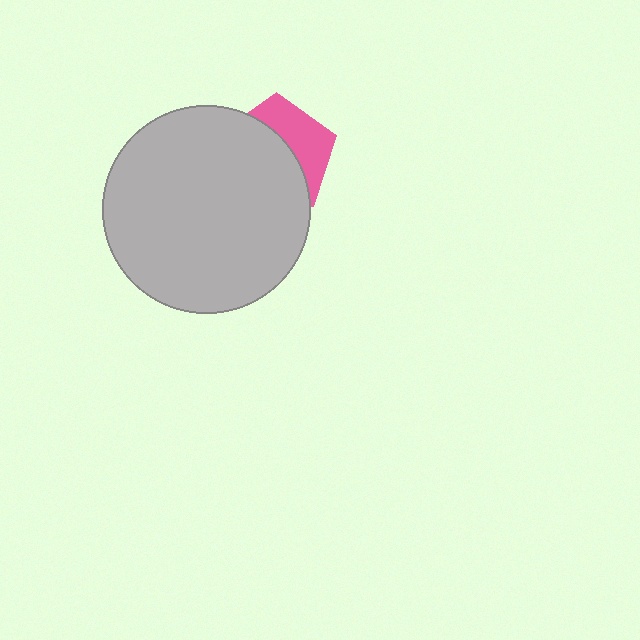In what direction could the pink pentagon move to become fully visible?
The pink pentagon could move toward the upper-right. That would shift it out from behind the light gray circle entirely.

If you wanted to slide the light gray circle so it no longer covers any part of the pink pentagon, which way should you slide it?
Slide it toward the lower-left — that is the most direct way to separate the two shapes.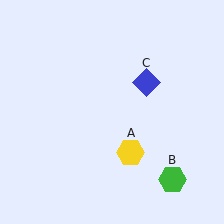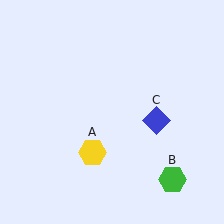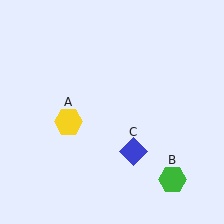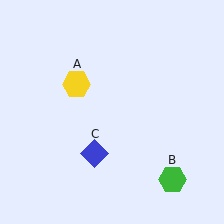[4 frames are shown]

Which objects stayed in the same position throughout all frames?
Green hexagon (object B) remained stationary.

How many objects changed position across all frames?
2 objects changed position: yellow hexagon (object A), blue diamond (object C).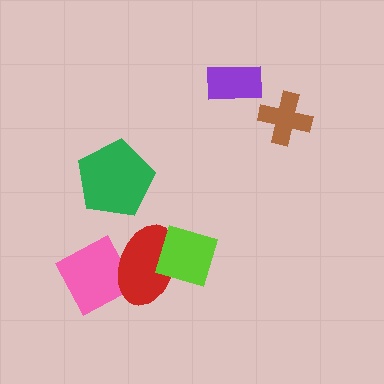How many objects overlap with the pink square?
1 object overlaps with the pink square.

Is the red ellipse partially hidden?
Yes, it is partially covered by another shape.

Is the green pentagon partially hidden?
No, no other shape covers it.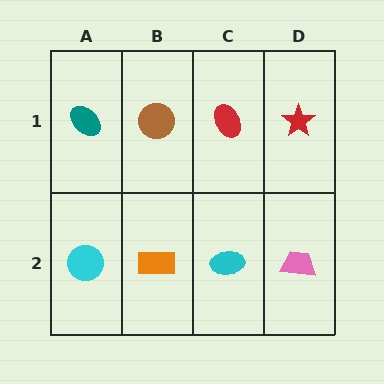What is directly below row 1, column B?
An orange rectangle.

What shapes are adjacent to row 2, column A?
A teal ellipse (row 1, column A), an orange rectangle (row 2, column B).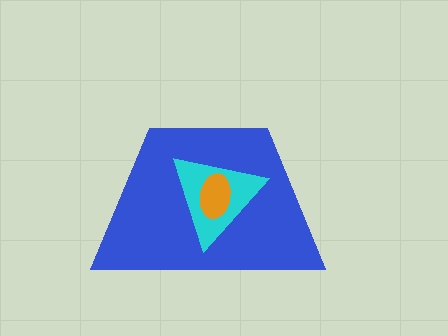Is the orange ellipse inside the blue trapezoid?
Yes.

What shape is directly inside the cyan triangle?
The orange ellipse.